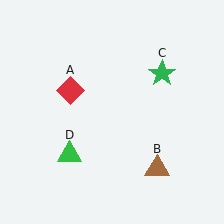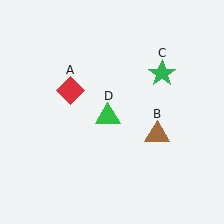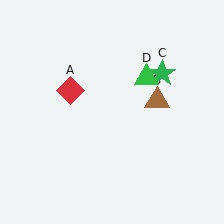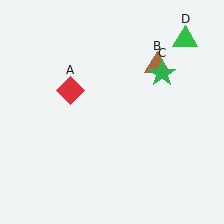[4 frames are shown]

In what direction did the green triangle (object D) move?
The green triangle (object D) moved up and to the right.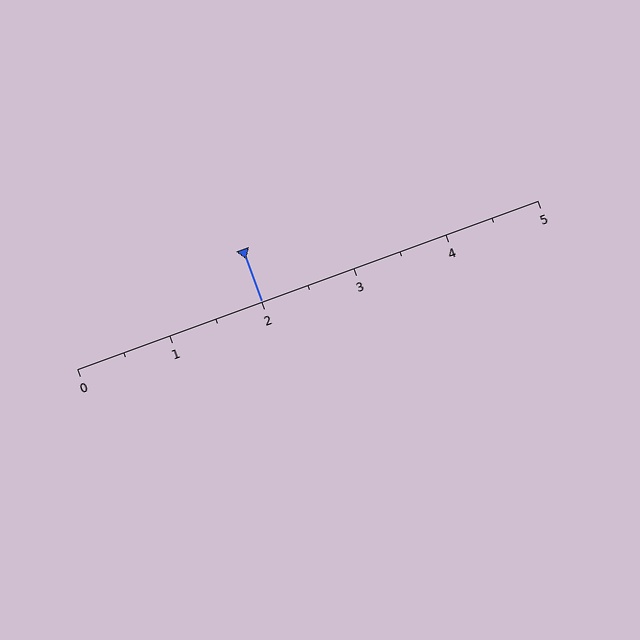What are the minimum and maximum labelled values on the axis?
The axis runs from 0 to 5.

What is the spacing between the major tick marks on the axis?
The major ticks are spaced 1 apart.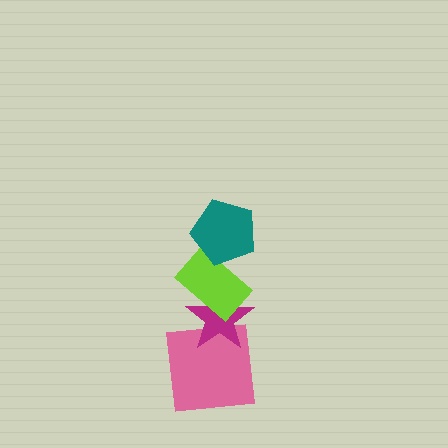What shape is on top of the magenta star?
The lime rectangle is on top of the magenta star.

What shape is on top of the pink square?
The magenta star is on top of the pink square.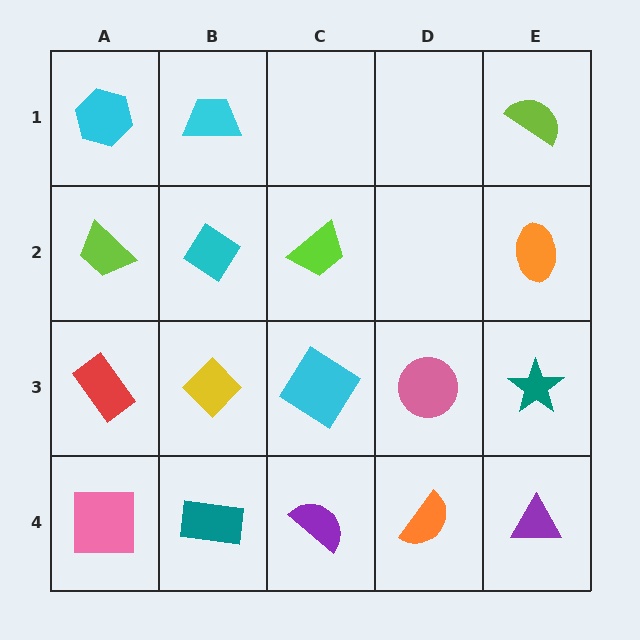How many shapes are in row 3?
5 shapes.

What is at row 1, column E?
A lime semicircle.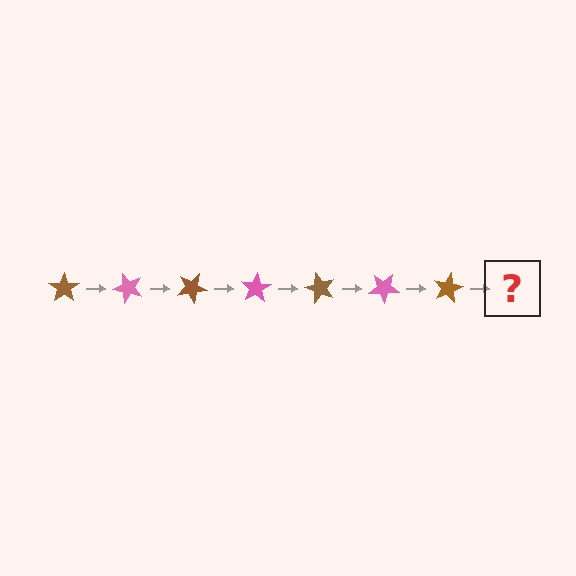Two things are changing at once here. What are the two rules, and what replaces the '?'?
The two rules are that it rotates 50 degrees each step and the color cycles through brown and pink. The '?' should be a pink star, rotated 350 degrees from the start.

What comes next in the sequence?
The next element should be a pink star, rotated 350 degrees from the start.